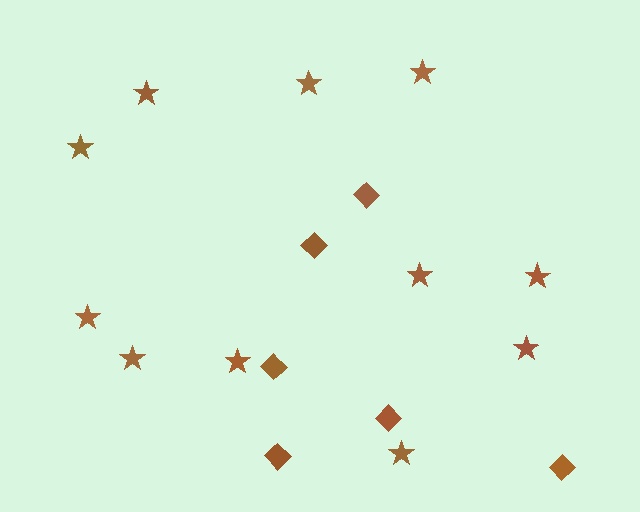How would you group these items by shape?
There are 2 groups: one group of stars (11) and one group of diamonds (6).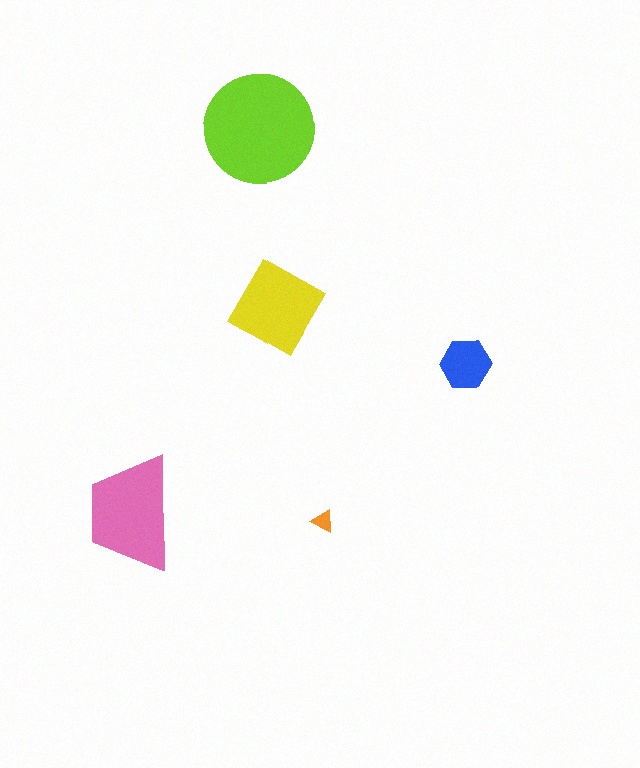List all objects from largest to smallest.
The lime circle, the pink trapezoid, the yellow diamond, the blue hexagon, the orange triangle.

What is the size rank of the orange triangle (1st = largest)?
5th.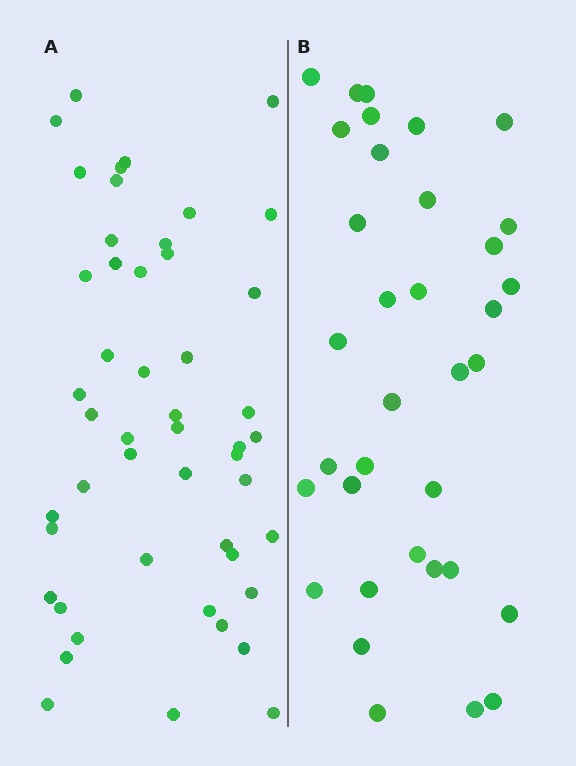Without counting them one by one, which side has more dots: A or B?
Region A (the left region) has more dots.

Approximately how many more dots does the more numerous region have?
Region A has approximately 15 more dots than region B.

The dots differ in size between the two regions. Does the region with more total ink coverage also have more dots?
No. Region B has more total ink coverage because its dots are larger, but region A actually contains more individual dots. Total area can be misleading — the number of items is what matters here.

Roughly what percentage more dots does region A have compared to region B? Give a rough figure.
About 40% more.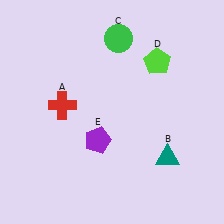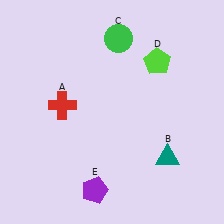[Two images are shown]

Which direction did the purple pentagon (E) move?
The purple pentagon (E) moved down.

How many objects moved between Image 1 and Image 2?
1 object moved between the two images.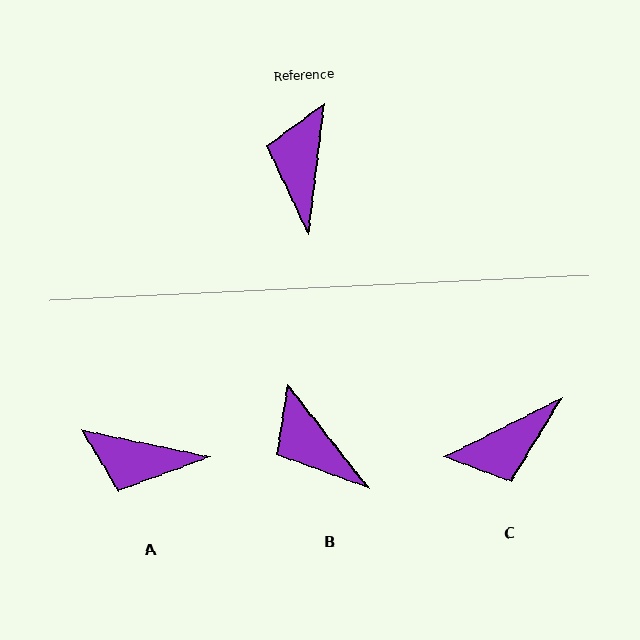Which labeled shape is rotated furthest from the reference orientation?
C, about 124 degrees away.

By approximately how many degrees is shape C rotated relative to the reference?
Approximately 124 degrees counter-clockwise.